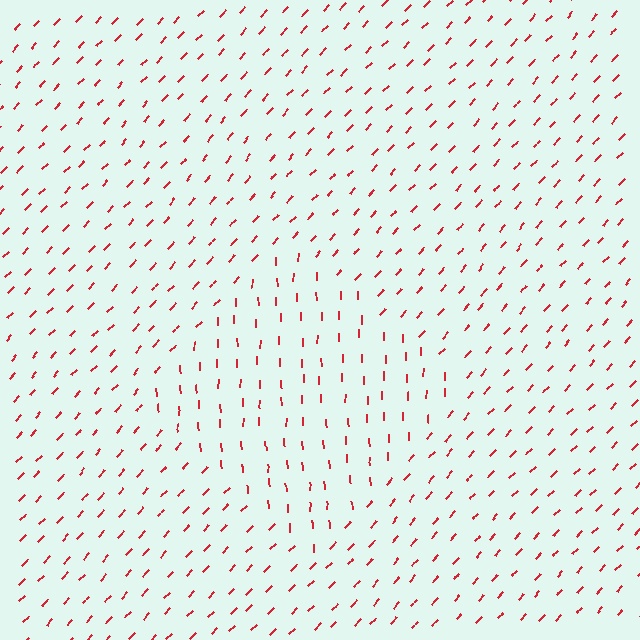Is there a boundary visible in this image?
Yes, there is a texture boundary formed by a change in line orientation.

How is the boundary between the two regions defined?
The boundary is defined purely by a change in line orientation (approximately 45 degrees difference). All lines are the same color and thickness.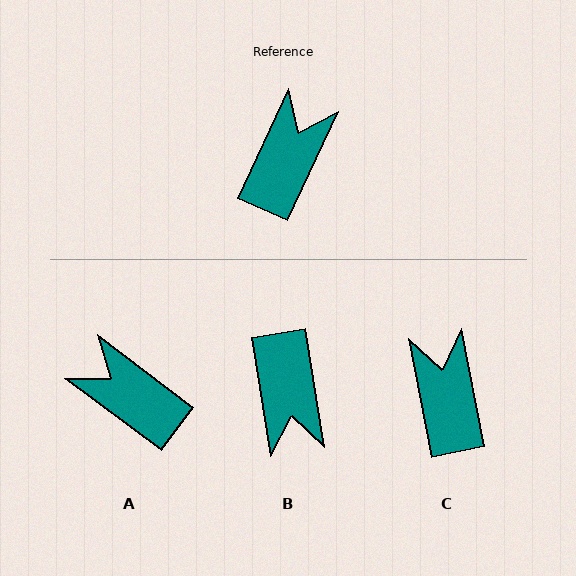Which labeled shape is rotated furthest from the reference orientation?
B, about 146 degrees away.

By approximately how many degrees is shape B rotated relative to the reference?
Approximately 146 degrees clockwise.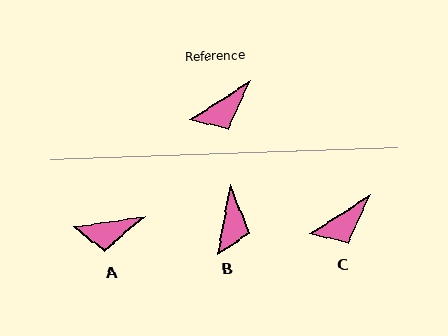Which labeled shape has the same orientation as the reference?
C.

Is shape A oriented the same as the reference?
No, it is off by about 25 degrees.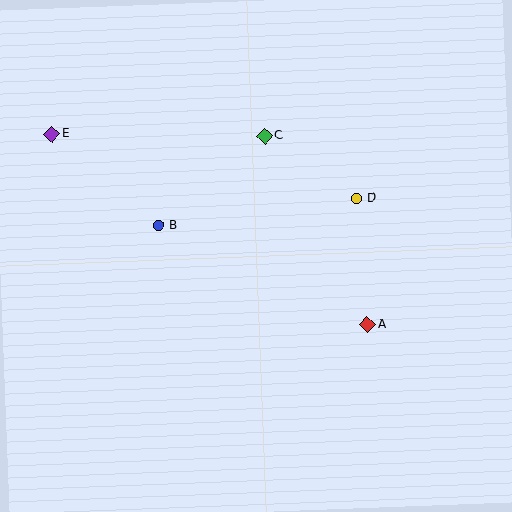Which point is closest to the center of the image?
Point B at (159, 225) is closest to the center.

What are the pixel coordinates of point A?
Point A is at (368, 325).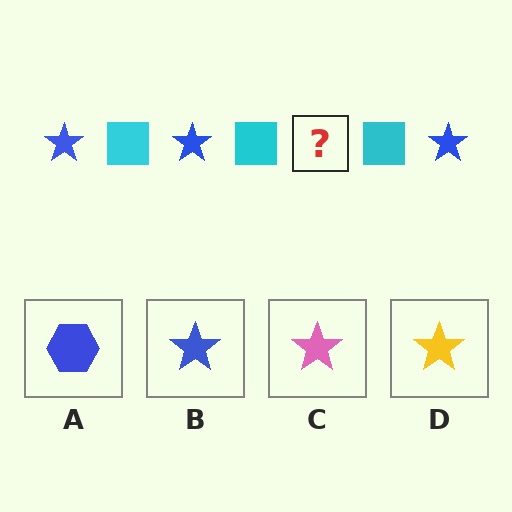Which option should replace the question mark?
Option B.